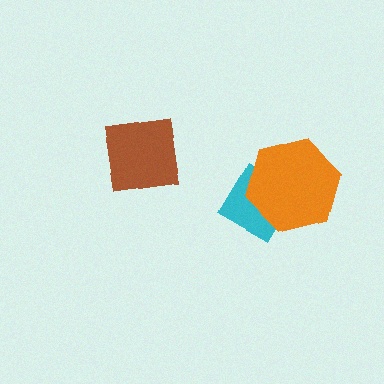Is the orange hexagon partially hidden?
No, no other shape covers it.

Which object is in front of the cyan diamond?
The orange hexagon is in front of the cyan diamond.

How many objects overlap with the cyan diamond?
1 object overlaps with the cyan diamond.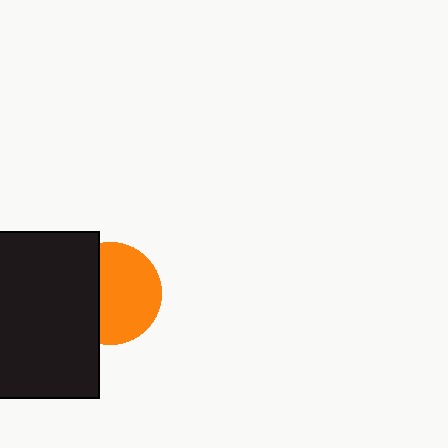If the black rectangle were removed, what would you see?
You would see the complete orange circle.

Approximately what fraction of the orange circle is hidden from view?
Roughly 36% of the orange circle is hidden behind the black rectangle.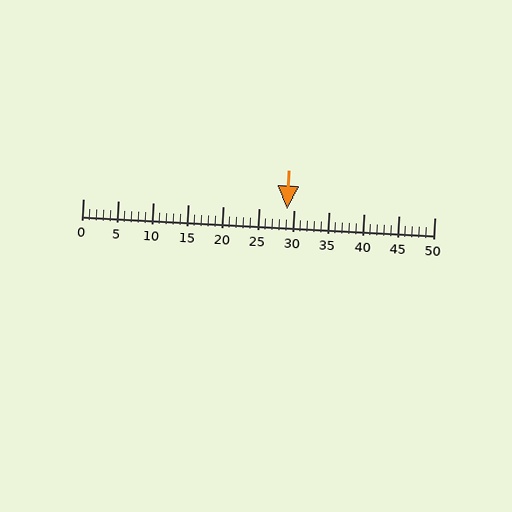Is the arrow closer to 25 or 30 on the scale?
The arrow is closer to 30.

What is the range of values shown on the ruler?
The ruler shows values from 0 to 50.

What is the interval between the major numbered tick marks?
The major tick marks are spaced 5 units apart.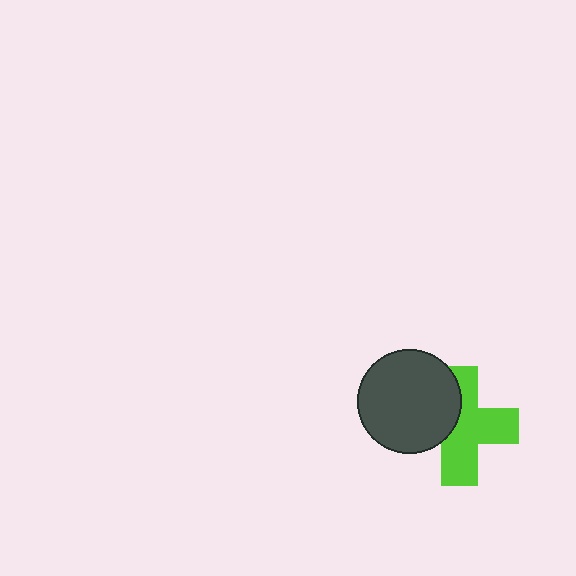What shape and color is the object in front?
The object in front is a dark gray circle.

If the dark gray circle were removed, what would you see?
You would see the complete lime cross.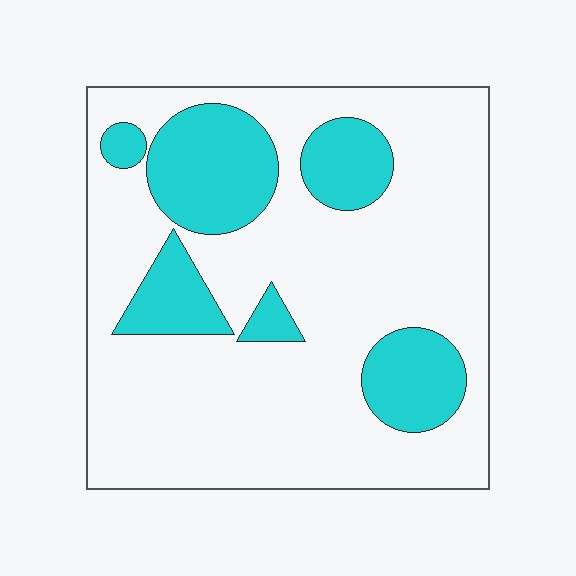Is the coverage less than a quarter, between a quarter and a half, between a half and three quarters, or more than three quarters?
Less than a quarter.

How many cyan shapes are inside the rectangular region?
6.